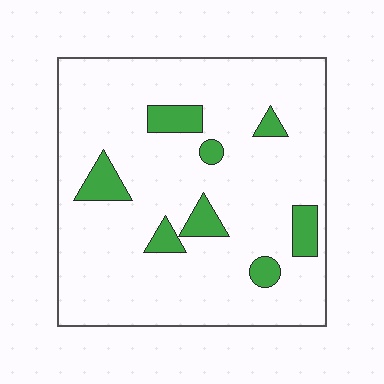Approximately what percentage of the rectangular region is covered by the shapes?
Approximately 10%.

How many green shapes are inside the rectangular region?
8.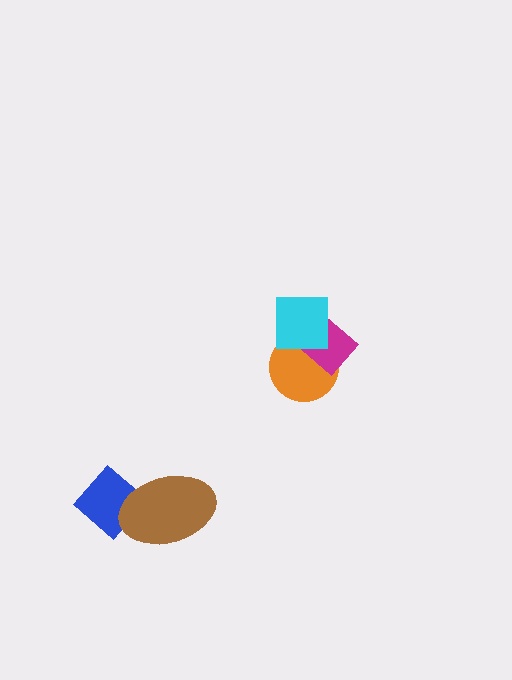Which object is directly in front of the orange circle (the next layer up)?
The magenta rectangle is directly in front of the orange circle.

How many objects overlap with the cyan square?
2 objects overlap with the cyan square.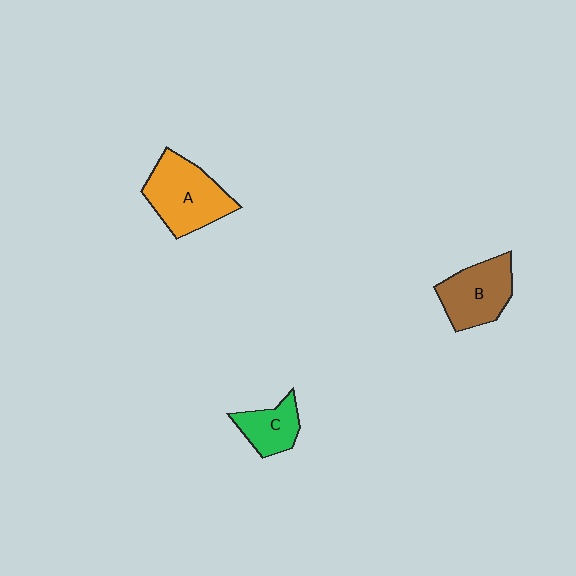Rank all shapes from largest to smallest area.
From largest to smallest: A (orange), B (brown), C (green).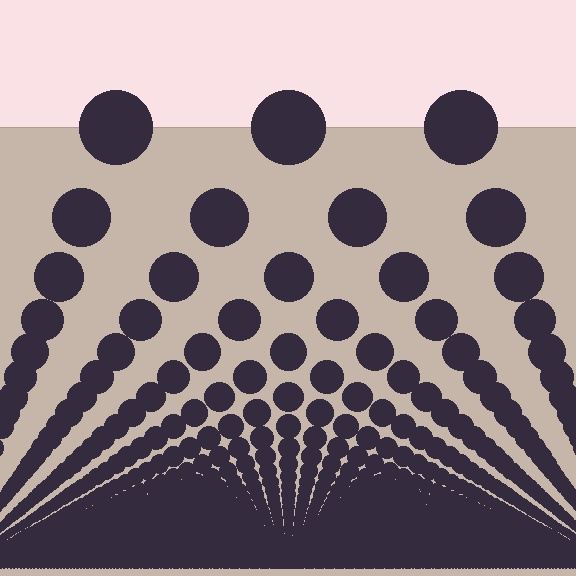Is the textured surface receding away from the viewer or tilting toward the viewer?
The surface appears to tilt toward the viewer. Texture elements get larger and sparser toward the top.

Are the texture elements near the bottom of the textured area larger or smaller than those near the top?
Smaller. The gradient is inverted — elements near the bottom are smaller and denser.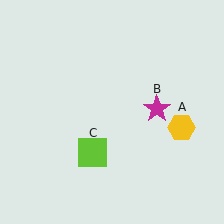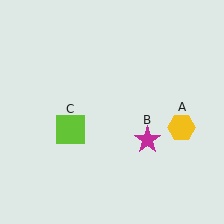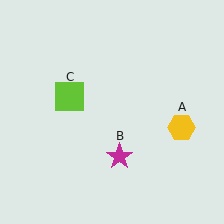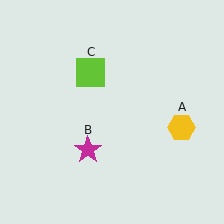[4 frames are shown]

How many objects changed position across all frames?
2 objects changed position: magenta star (object B), lime square (object C).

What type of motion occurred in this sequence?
The magenta star (object B), lime square (object C) rotated clockwise around the center of the scene.